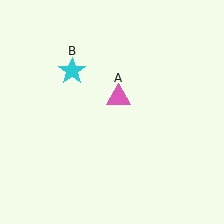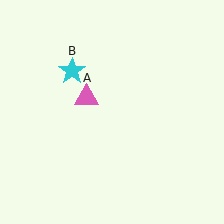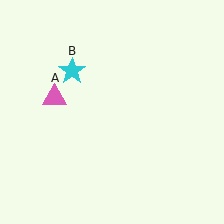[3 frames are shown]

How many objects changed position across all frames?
1 object changed position: pink triangle (object A).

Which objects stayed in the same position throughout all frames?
Cyan star (object B) remained stationary.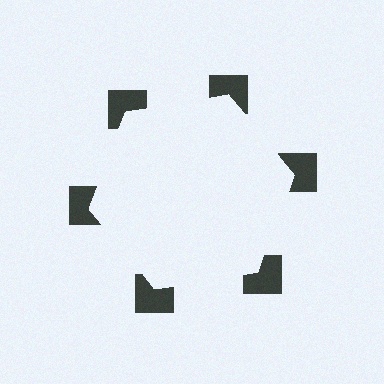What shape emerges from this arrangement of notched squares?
An illusory hexagon — its edges are inferred from the aligned wedge cuts in the notched squares, not physically drawn.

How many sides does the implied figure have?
6 sides.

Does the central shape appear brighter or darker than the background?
It typically appears slightly brighter than the background, even though no actual brightness change is drawn.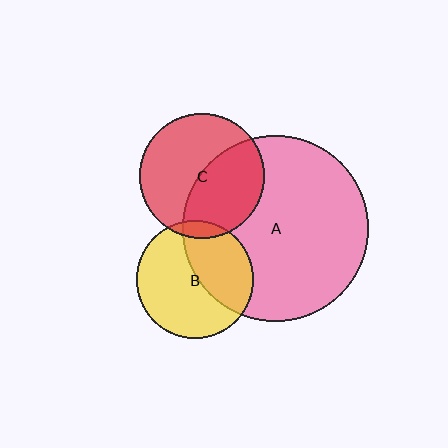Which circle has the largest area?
Circle A (pink).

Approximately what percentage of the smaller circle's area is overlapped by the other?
Approximately 45%.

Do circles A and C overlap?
Yes.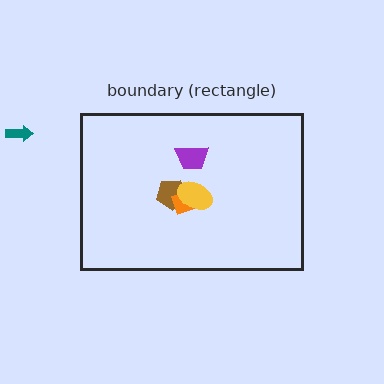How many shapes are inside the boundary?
4 inside, 1 outside.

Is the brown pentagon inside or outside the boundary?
Inside.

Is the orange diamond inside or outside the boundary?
Inside.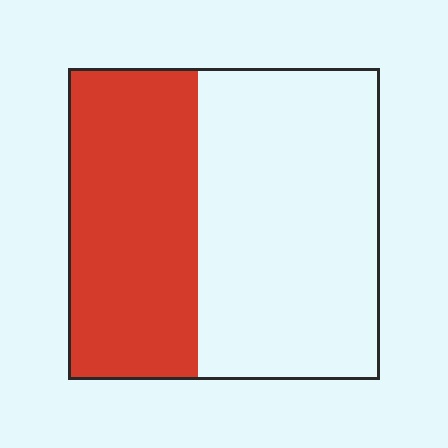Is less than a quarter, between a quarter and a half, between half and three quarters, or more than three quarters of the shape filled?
Between a quarter and a half.